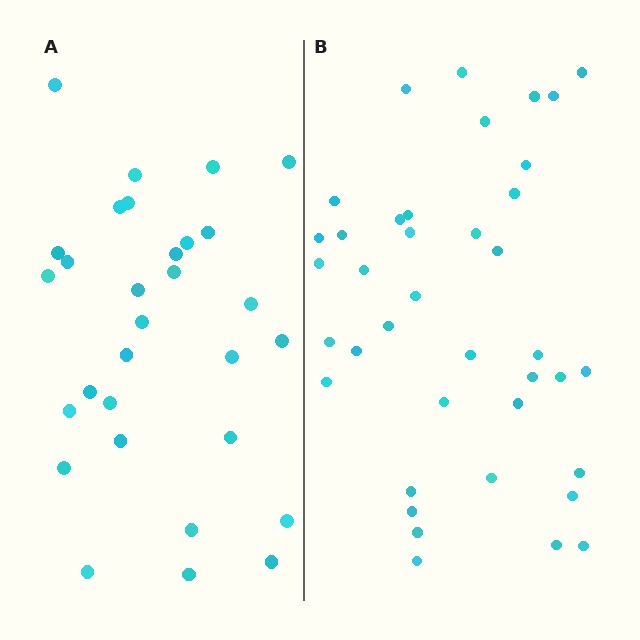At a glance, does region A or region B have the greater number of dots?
Region B (the right region) has more dots.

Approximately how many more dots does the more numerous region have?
Region B has roughly 8 or so more dots than region A.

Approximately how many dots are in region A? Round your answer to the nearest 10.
About 30 dots.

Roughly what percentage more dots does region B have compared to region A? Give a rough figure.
About 30% more.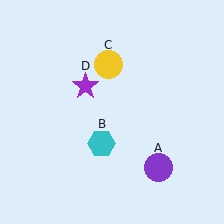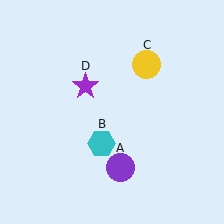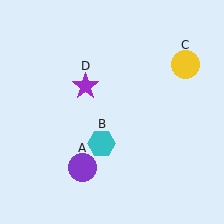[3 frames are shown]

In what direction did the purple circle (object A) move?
The purple circle (object A) moved left.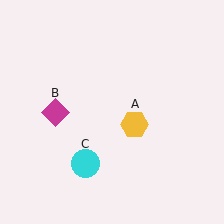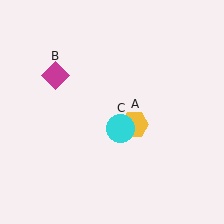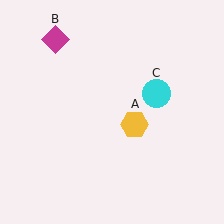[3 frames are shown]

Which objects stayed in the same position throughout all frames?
Yellow hexagon (object A) remained stationary.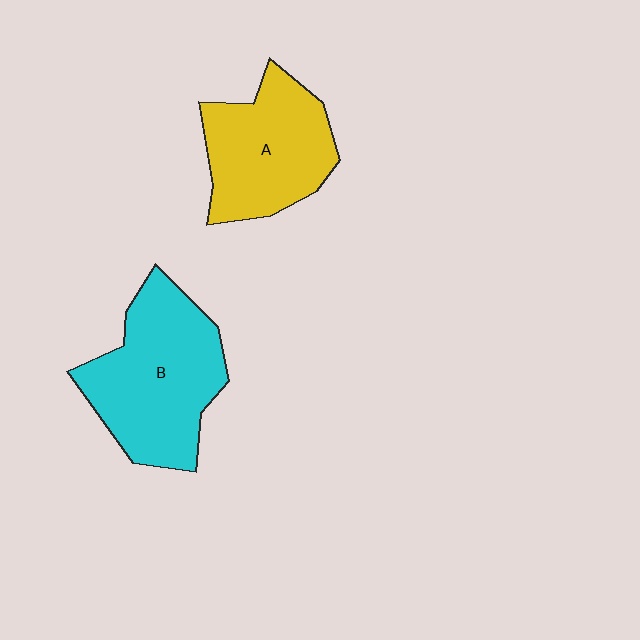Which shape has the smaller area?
Shape A (yellow).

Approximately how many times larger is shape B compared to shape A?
Approximately 1.2 times.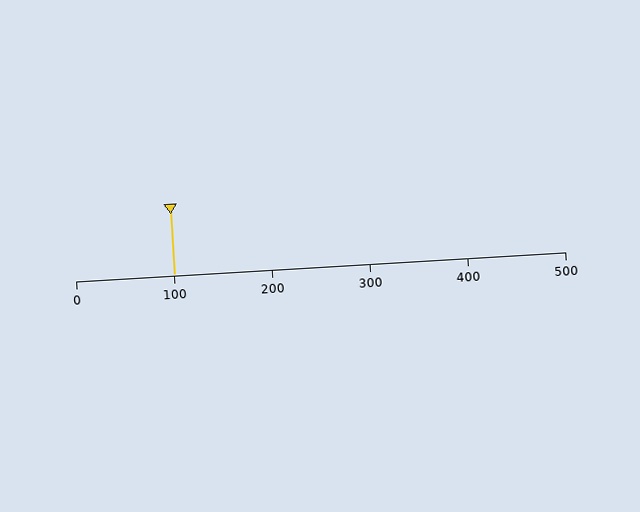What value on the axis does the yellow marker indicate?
The marker indicates approximately 100.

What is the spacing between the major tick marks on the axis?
The major ticks are spaced 100 apart.